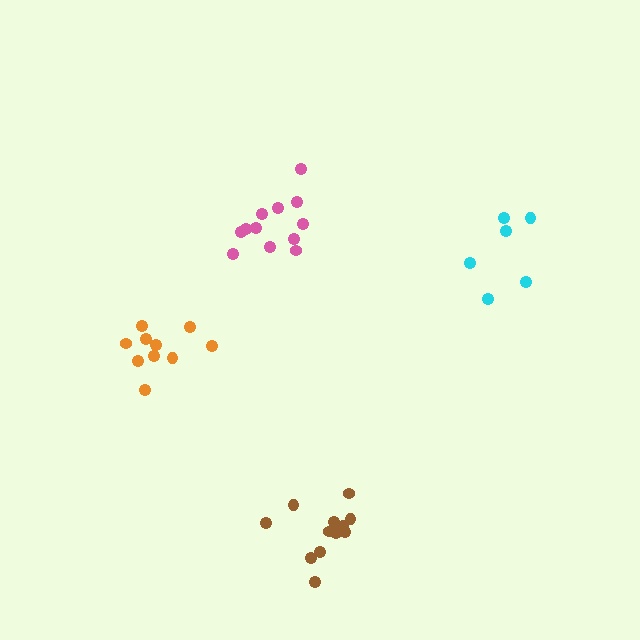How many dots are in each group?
Group 1: 12 dots, Group 2: 12 dots, Group 3: 10 dots, Group 4: 6 dots (40 total).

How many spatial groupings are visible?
There are 4 spatial groupings.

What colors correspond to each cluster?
The clusters are colored: brown, pink, orange, cyan.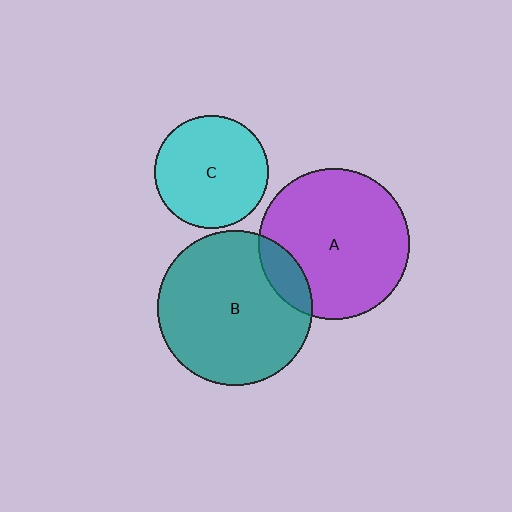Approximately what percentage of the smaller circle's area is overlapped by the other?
Approximately 15%.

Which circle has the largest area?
Circle B (teal).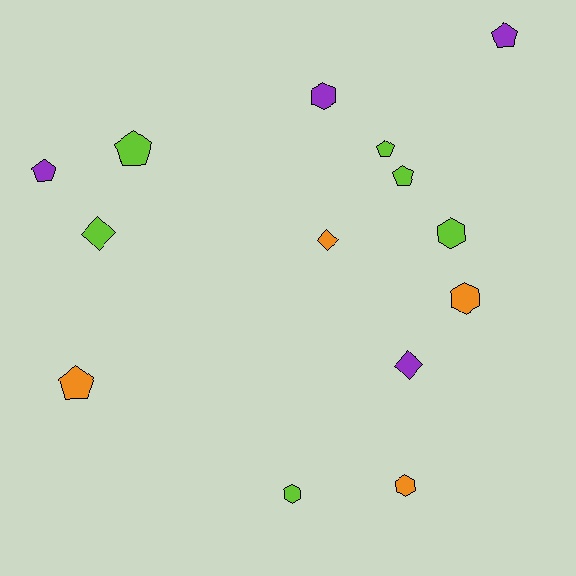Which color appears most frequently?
Lime, with 6 objects.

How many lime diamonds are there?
There is 1 lime diamond.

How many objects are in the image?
There are 14 objects.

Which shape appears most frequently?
Pentagon, with 6 objects.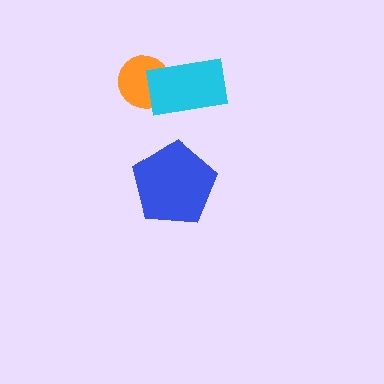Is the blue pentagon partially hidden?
No, no other shape covers it.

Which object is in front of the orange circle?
The cyan rectangle is in front of the orange circle.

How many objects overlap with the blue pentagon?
0 objects overlap with the blue pentagon.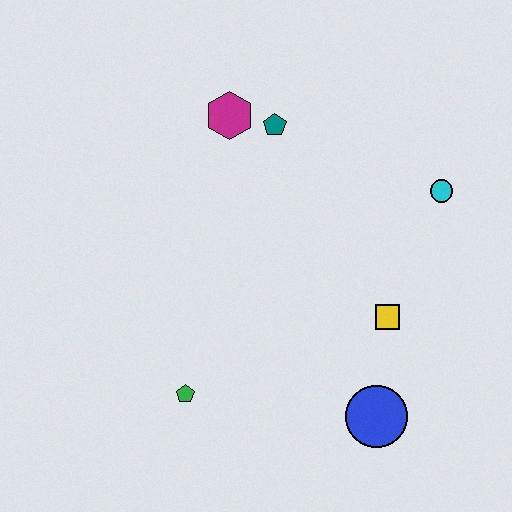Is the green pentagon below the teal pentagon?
Yes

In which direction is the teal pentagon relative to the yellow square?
The teal pentagon is above the yellow square.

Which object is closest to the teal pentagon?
The magenta hexagon is closest to the teal pentagon.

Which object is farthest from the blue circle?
The magenta hexagon is farthest from the blue circle.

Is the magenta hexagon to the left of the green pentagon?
No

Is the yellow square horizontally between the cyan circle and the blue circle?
Yes